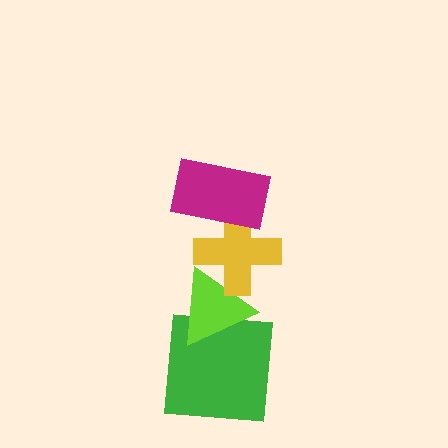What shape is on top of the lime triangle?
The yellow cross is on top of the lime triangle.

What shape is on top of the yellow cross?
The magenta rectangle is on top of the yellow cross.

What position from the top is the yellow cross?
The yellow cross is 2nd from the top.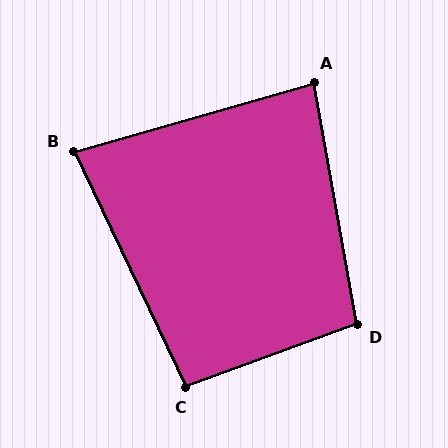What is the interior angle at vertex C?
Approximately 96 degrees (obtuse).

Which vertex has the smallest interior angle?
B, at approximately 80 degrees.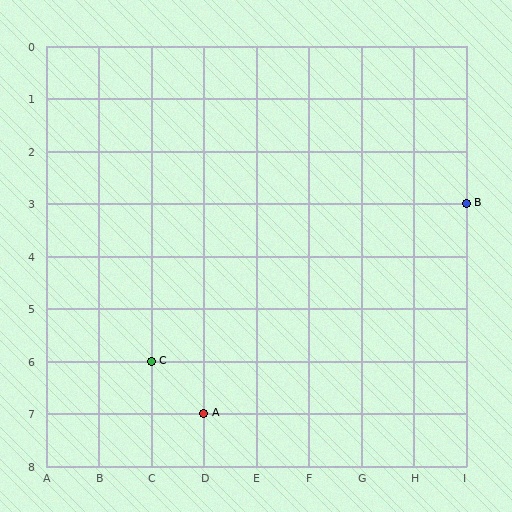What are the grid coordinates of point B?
Point B is at grid coordinates (I, 3).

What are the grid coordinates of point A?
Point A is at grid coordinates (D, 7).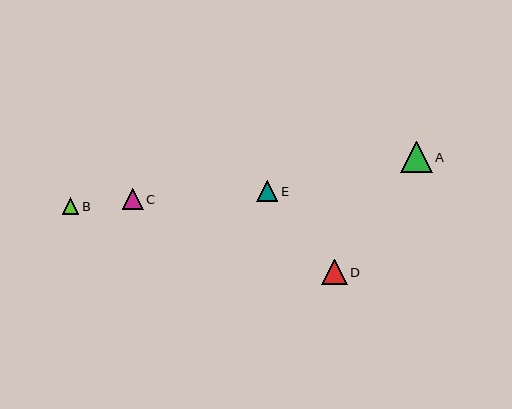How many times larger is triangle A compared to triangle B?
Triangle A is approximately 1.9 times the size of triangle B.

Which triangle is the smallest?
Triangle B is the smallest with a size of approximately 17 pixels.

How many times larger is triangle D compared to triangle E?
Triangle D is approximately 1.2 times the size of triangle E.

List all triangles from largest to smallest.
From largest to smallest: A, D, E, C, B.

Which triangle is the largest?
Triangle A is the largest with a size of approximately 32 pixels.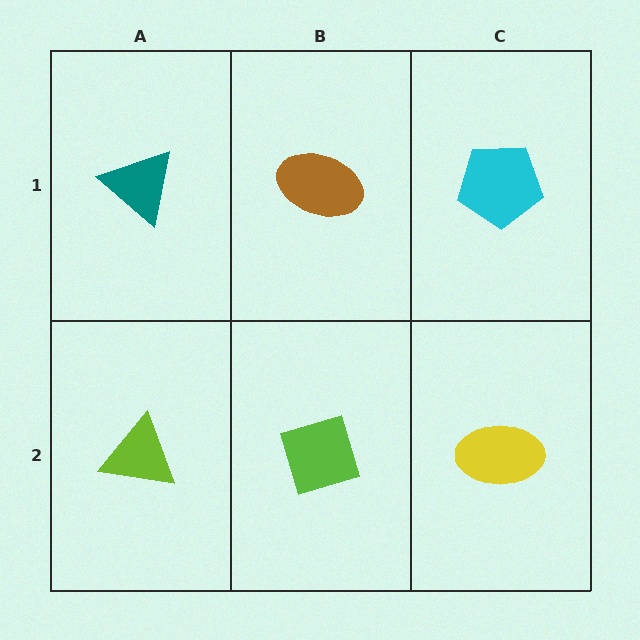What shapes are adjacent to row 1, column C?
A yellow ellipse (row 2, column C), a brown ellipse (row 1, column B).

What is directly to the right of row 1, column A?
A brown ellipse.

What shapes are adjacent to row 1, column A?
A lime triangle (row 2, column A), a brown ellipse (row 1, column B).